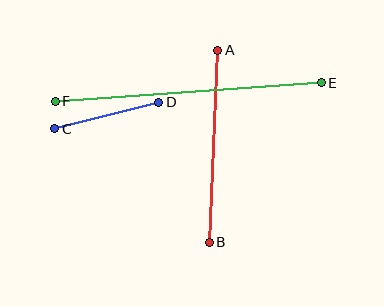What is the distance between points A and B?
The distance is approximately 192 pixels.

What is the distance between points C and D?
The distance is approximately 107 pixels.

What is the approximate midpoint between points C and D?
The midpoint is at approximately (107, 116) pixels.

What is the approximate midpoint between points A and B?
The midpoint is at approximately (214, 146) pixels.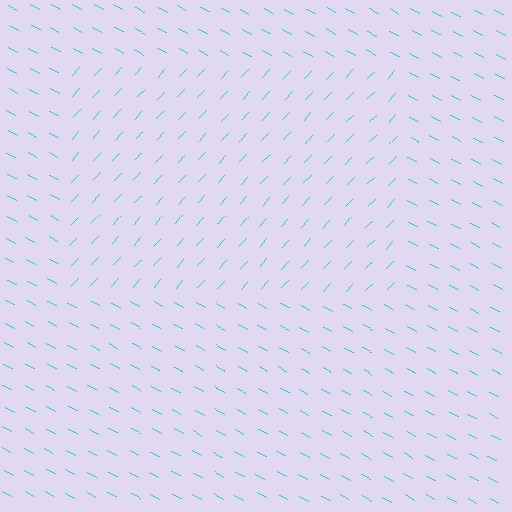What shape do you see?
I see a rectangle.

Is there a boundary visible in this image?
Yes, there is a texture boundary formed by a change in line orientation.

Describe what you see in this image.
The image is filled with small cyan line segments. A rectangle region in the image has lines oriented differently from the surrounding lines, creating a visible texture boundary.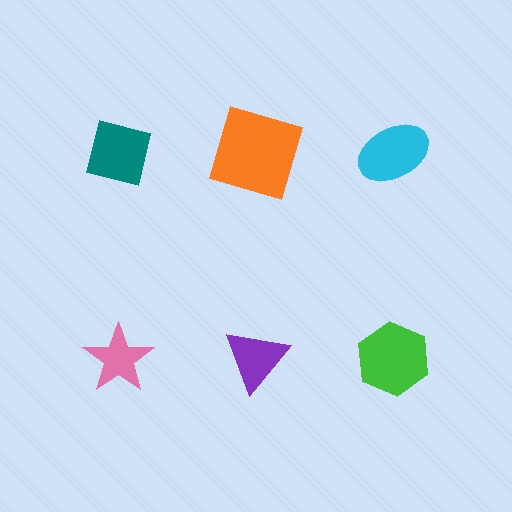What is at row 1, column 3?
A cyan ellipse.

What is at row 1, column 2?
An orange square.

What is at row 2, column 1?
A pink star.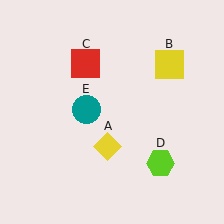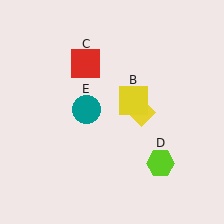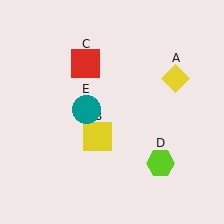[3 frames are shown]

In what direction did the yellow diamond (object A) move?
The yellow diamond (object A) moved up and to the right.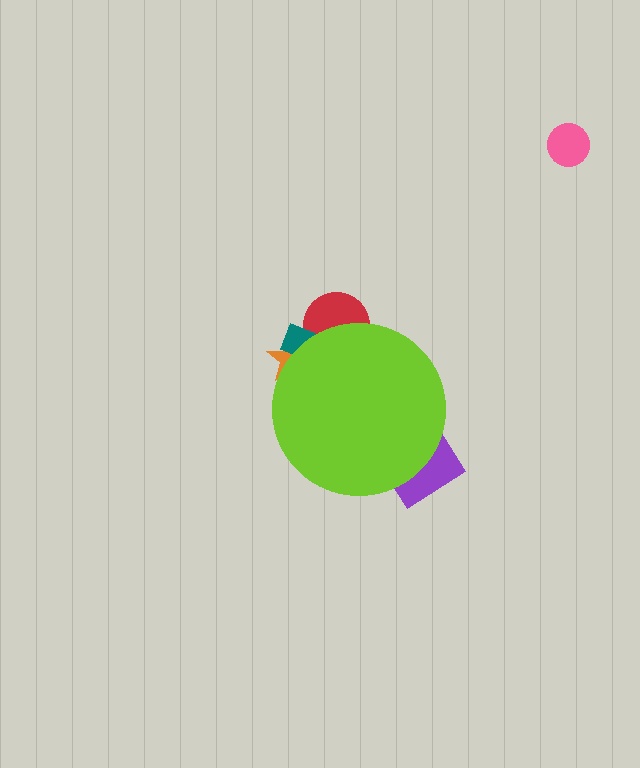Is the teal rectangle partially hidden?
Yes, the teal rectangle is partially hidden behind the lime circle.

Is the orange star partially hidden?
Yes, the orange star is partially hidden behind the lime circle.